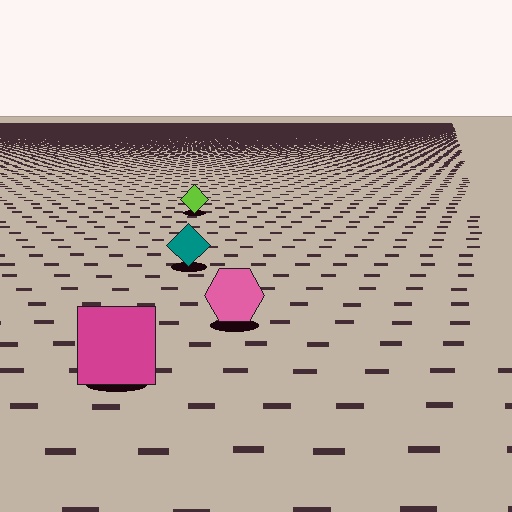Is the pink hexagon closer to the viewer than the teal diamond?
Yes. The pink hexagon is closer — you can tell from the texture gradient: the ground texture is coarser near it.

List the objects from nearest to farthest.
From nearest to farthest: the magenta square, the pink hexagon, the teal diamond, the lime diamond.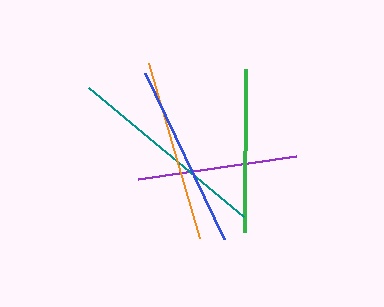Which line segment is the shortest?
The purple line is the shortest at approximately 160 pixels.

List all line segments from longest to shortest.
From longest to shortest: teal, blue, orange, green, purple.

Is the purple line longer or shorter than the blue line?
The blue line is longer than the purple line.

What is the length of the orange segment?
The orange segment is approximately 182 pixels long.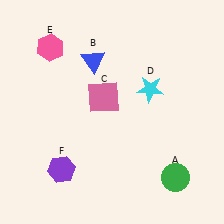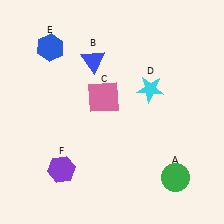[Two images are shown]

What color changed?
The hexagon (E) changed from pink in Image 1 to blue in Image 2.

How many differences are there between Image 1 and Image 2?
There is 1 difference between the two images.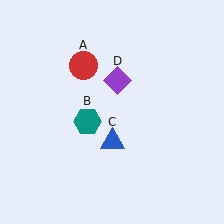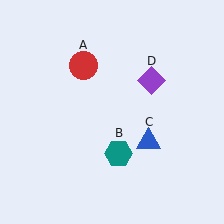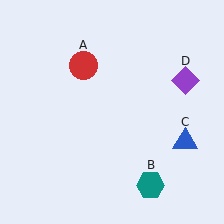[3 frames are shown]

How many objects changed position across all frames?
3 objects changed position: teal hexagon (object B), blue triangle (object C), purple diamond (object D).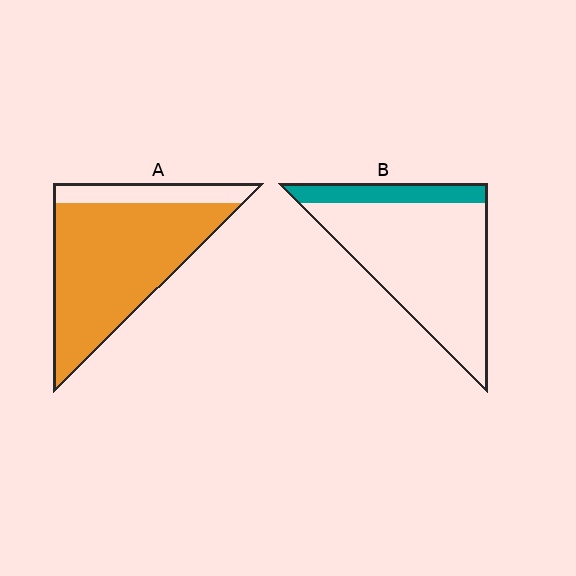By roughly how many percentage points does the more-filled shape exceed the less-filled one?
By roughly 65 percentage points (A over B).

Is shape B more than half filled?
No.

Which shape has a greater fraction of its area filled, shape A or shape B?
Shape A.